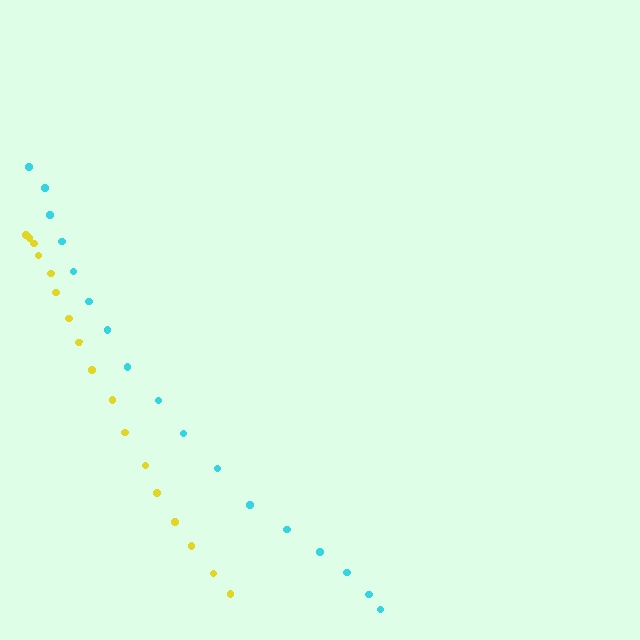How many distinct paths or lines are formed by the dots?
There are 2 distinct paths.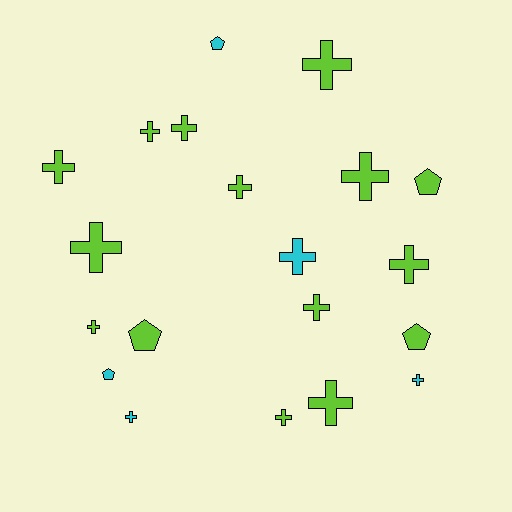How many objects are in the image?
There are 20 objects.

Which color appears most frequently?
Lime, with 15 objects.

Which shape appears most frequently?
Cross, with 15 objects.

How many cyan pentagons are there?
There are 2 cyan pentagons.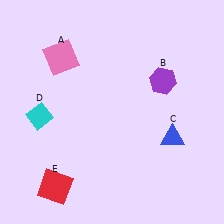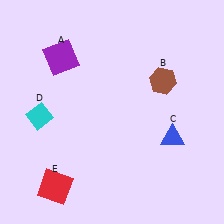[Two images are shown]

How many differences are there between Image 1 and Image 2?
There are 2 differences between the two images.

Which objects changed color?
A changed from pink to purple. B changed from purple to brown.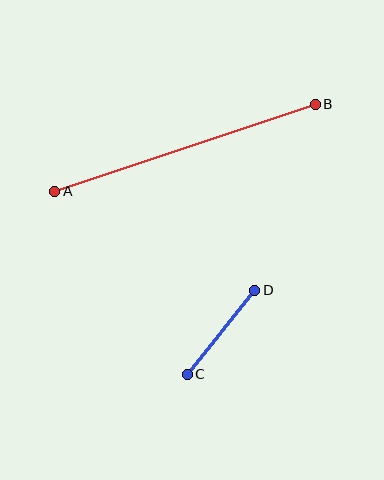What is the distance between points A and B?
The distance is approximately 275 pixels.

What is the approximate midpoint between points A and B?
The midpoint is at approximately (185, 148) pixels.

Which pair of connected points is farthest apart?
Points A and B are farthest apart.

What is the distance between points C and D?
The distance is approximately 108 pixels.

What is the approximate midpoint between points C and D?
The midpoint is at approximately (221, 332) pixels.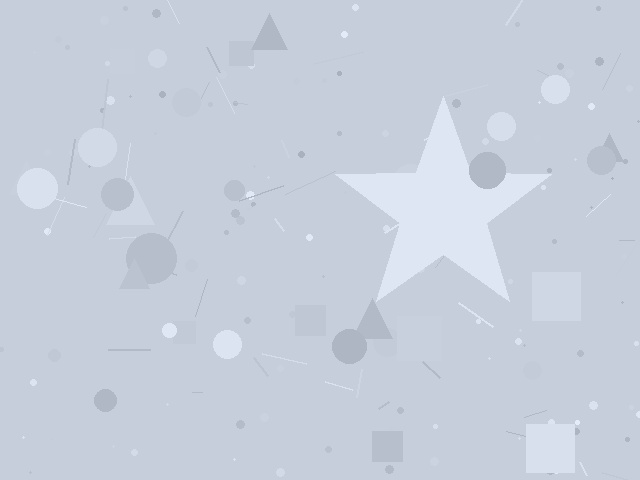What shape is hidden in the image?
A star is hidden in the image.